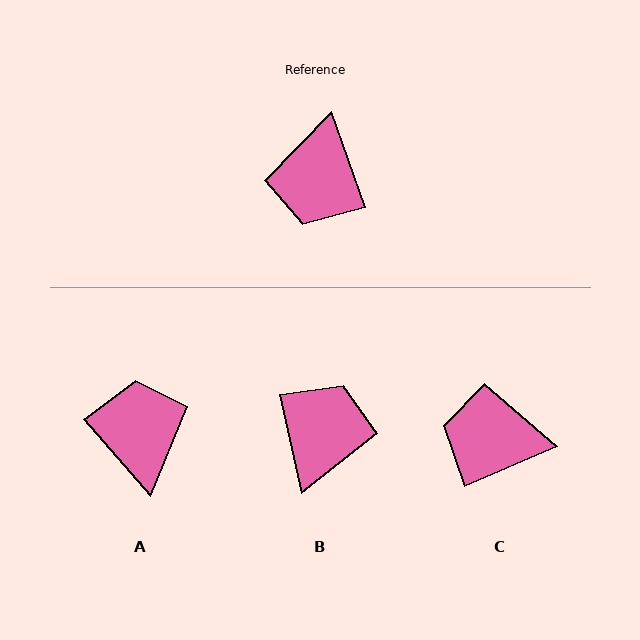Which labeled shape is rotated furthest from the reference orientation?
B, about 173 degrees away.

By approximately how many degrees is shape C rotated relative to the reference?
Approximately 86 degrees clockwise.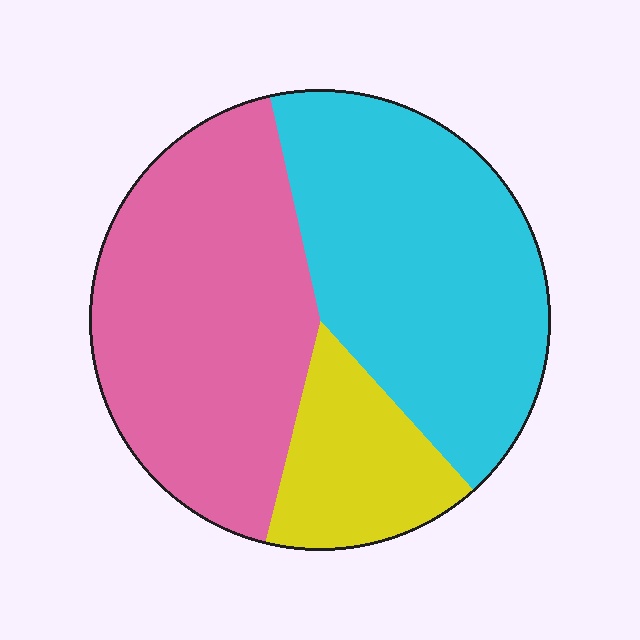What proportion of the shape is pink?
Pink covers 43% of the shape.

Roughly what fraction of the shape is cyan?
Cyan covers 42% of the shape.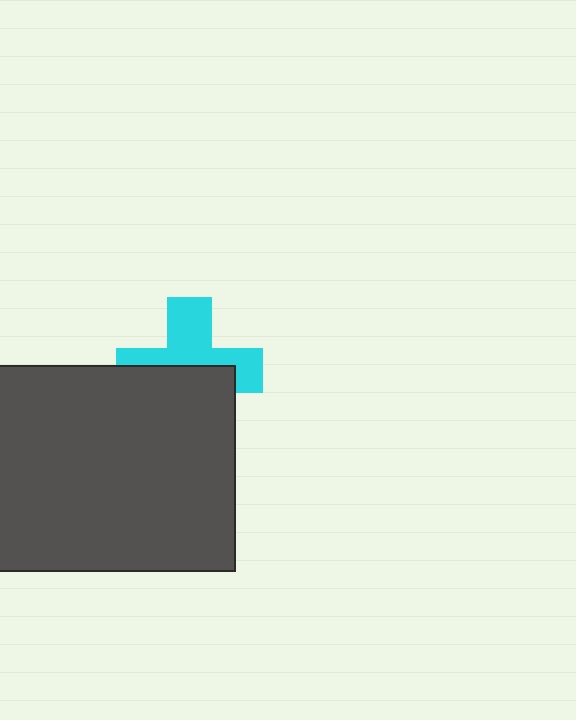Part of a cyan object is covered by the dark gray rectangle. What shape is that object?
It is a cross.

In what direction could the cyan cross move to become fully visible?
The cyan cross could move up. That would shift it out from behind the dark gray rectangle entirely.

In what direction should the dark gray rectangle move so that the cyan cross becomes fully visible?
The dark gray rectangle should move down. That is the shortest direction to clear the overlap and leave the cyan cross fully visible.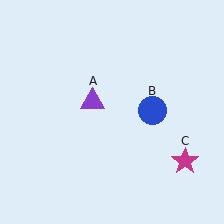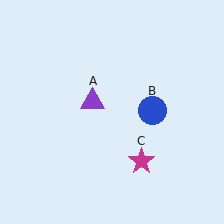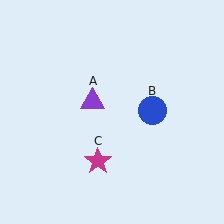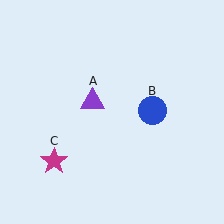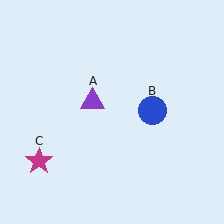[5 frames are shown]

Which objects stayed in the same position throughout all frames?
Purple triangle (object A) and blue circle (object B) remained stationary.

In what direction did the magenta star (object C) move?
The magenta star (object C) moved left.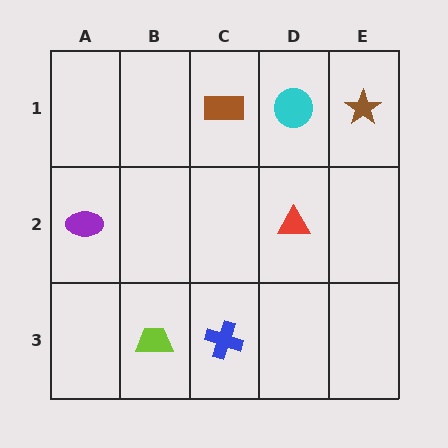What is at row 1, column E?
A brown star.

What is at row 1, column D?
A cyan circle.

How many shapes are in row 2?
2 shapes.